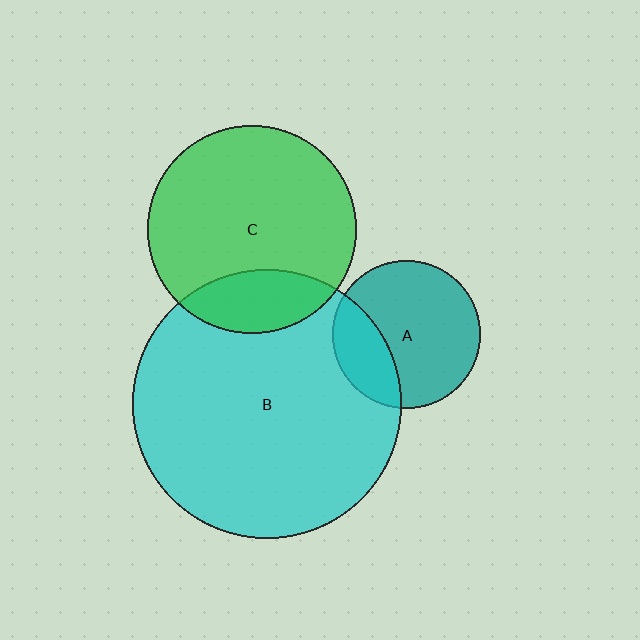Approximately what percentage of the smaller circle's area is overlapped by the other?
Approximately 20%.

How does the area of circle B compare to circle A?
Approximately 3.3 times.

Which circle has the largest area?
Circle B (cyan).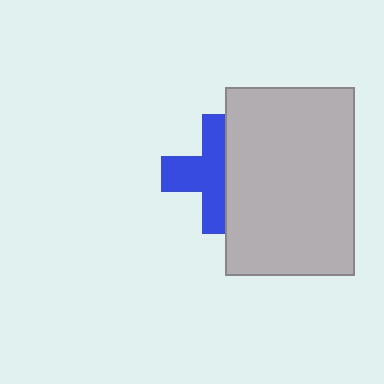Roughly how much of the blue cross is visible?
About half of it is visible (roughly 58%).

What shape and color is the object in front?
The object in front is a light gray rectangle.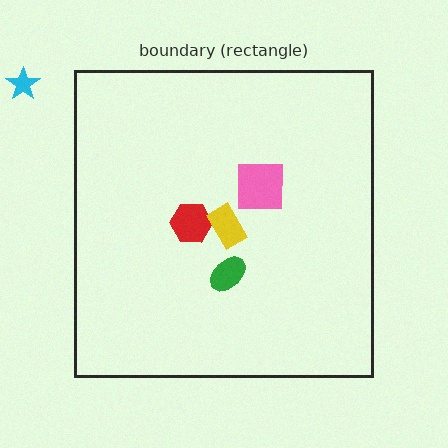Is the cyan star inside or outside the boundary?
Outside.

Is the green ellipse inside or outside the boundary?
Inside.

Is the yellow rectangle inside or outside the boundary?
Inside.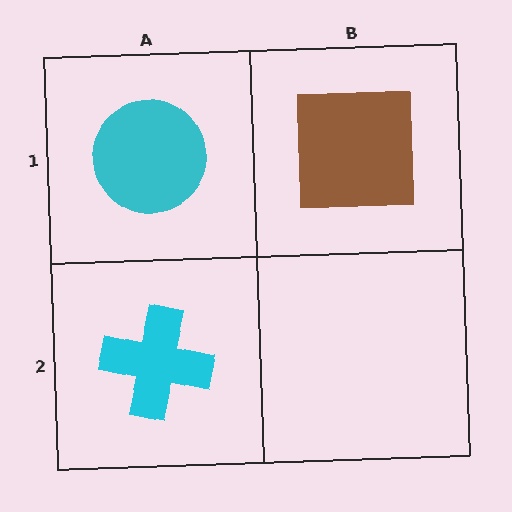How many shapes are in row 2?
1 shape.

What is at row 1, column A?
A cyan circle.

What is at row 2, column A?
A cyan cross.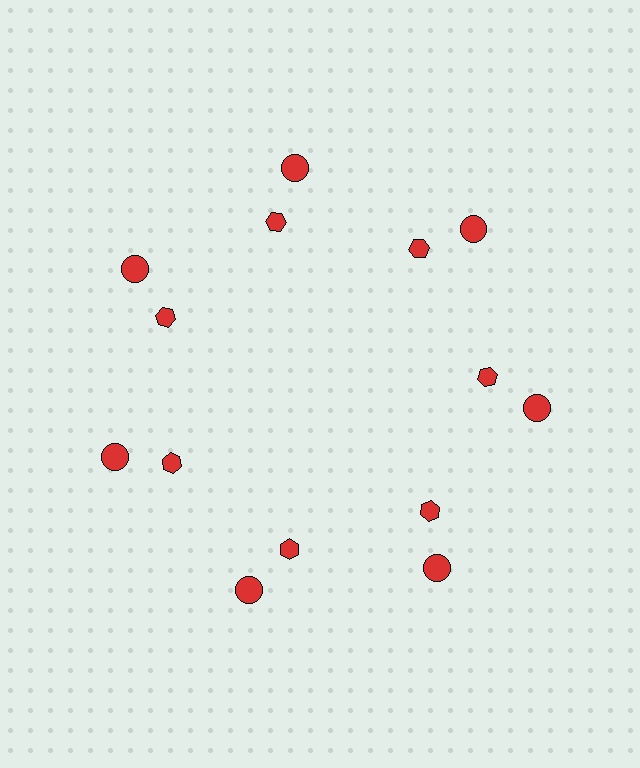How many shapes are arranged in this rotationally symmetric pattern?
There are 14 shapes, arranged in 7 groups of 2.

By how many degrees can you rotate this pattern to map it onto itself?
The pattern maps onto itself every 51 degrees of rotation.